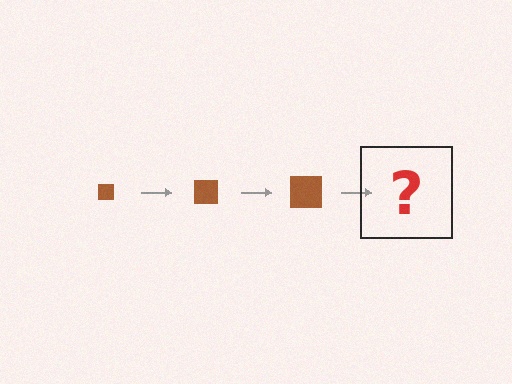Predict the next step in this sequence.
The next step is a brown square, larger than the previous one.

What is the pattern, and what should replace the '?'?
The pattern is that the square gets progressively larger each step. The '?' should be a brown square, larger than the previous one.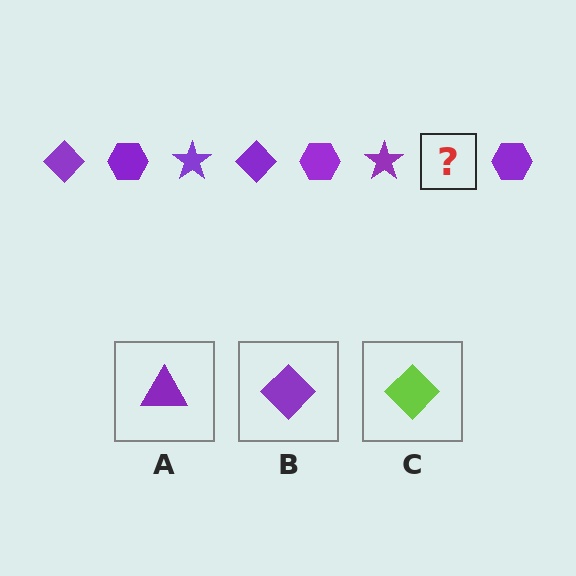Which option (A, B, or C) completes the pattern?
B.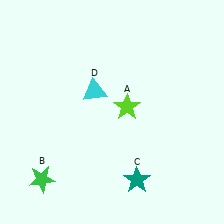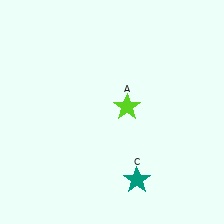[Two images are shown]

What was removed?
The green star (B), the cyan triangle (D) were removed in Image 2.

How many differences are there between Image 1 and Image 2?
There are 2 differences between the two images.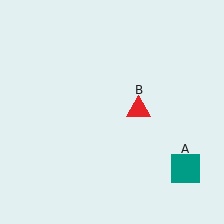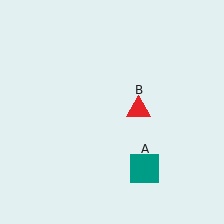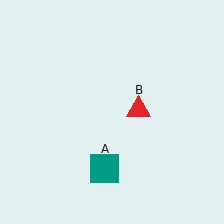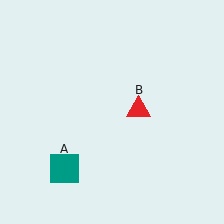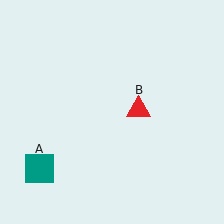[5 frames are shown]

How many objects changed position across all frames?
1 object changed position: teal square (object A).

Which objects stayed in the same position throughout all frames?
Red triangle (object B) remained stationary.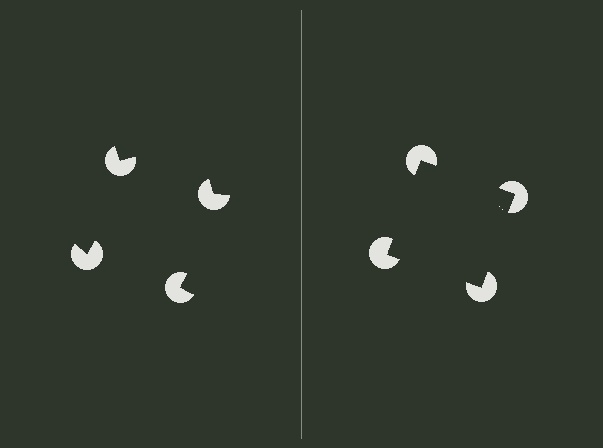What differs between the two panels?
The pac-man discs are positioned identically on both sides; only the wedge orientations differ. On the right they align to a square; on the left they are misaligned.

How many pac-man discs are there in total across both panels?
8 — 4 on each side.